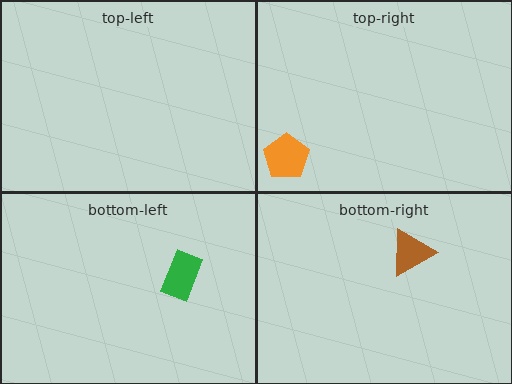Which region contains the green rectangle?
The bottom-left region.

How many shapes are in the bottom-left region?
1.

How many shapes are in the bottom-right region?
1.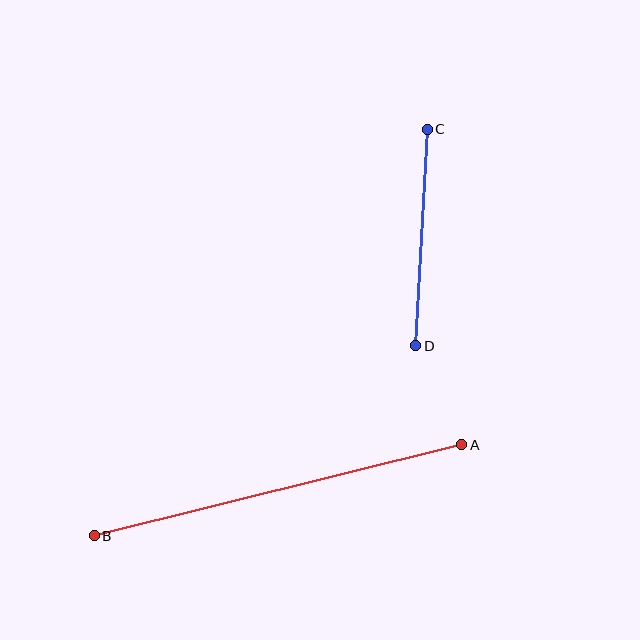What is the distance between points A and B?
The distance is approximately 379 pixels.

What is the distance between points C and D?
The distance is approximately 217 pixels.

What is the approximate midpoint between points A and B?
The midpoint is at approximately (278, 490) pixels.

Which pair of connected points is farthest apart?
Points A and B are farthest apart.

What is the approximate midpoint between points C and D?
The midpoint is at approximately (422, 238) pixels.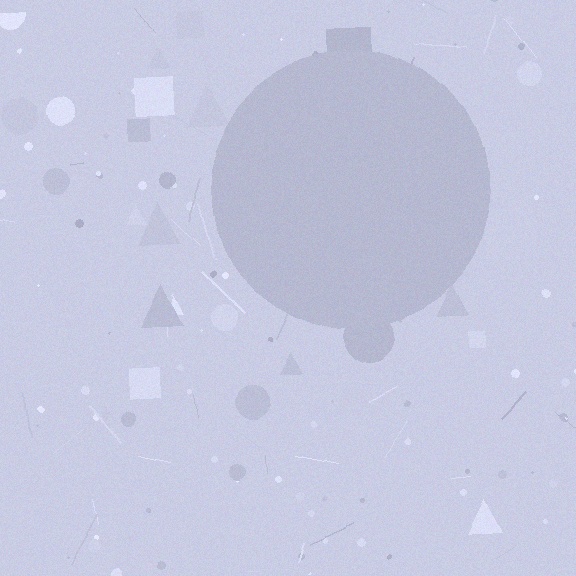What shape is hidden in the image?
A circle is hidden in the image.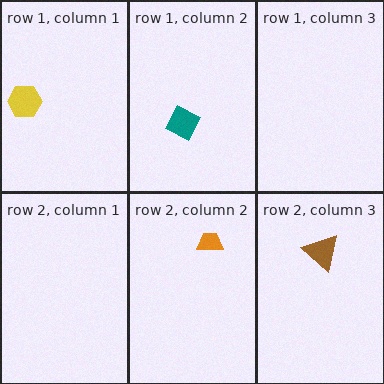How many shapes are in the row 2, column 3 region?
1.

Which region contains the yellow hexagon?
The row 1, column 1 region.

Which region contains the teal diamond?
The row 1, column 2 region.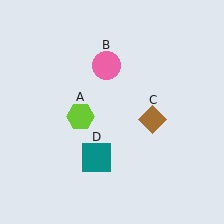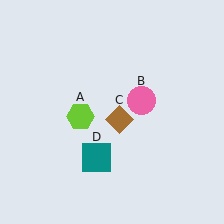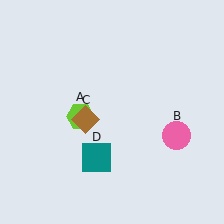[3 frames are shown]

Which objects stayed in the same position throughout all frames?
Lime hexagon (object A) and teal square (object D) remained stationary.